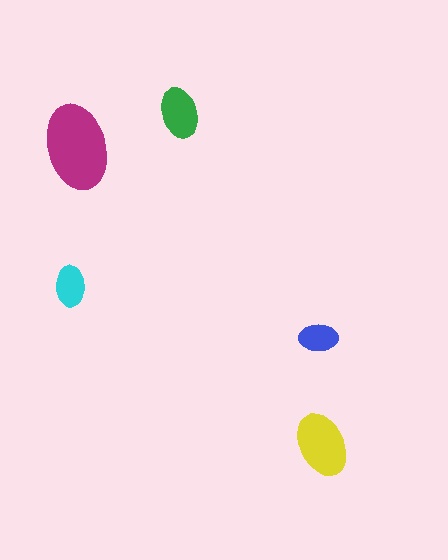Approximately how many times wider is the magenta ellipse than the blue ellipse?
About 2 times wider.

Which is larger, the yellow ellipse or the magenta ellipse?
The magenta one.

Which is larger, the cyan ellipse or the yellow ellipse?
The yellow one.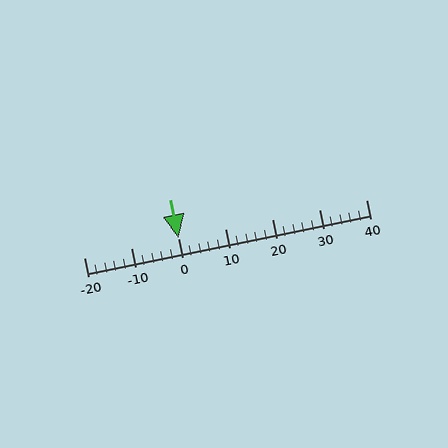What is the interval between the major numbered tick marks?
The major tick marks are spaced 10 units apart.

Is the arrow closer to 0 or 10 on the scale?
The arrow is closer to 0.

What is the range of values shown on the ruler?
The ruler shows values from -20 to 40.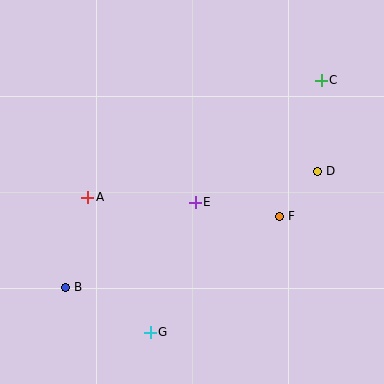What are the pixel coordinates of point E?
Point E is at (195, 202).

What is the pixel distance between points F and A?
The distance between F and A is 193 pixels.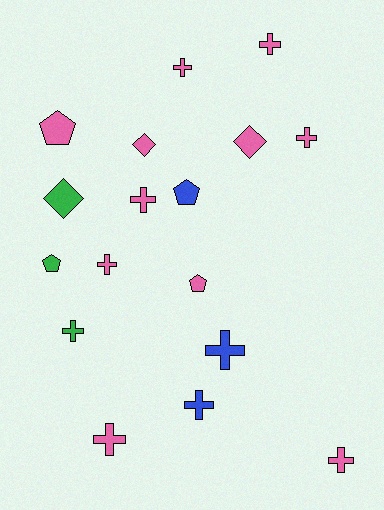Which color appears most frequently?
Pink, with 11 objects.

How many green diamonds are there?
There is 1 green diamond.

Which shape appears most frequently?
Cross, with 10 objects.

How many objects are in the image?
There are 17 objects.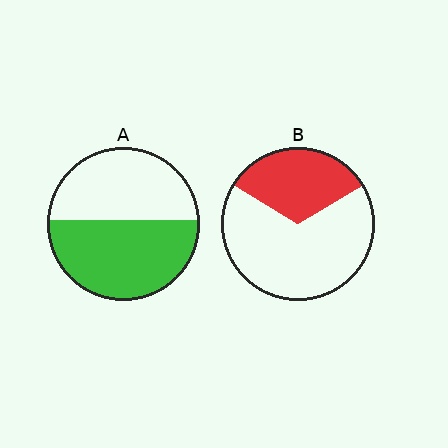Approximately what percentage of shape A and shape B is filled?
A is approximately 55% and B is approximately 35%.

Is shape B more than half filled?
No.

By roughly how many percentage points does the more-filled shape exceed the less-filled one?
By roughly 20 percentage points (A over B).